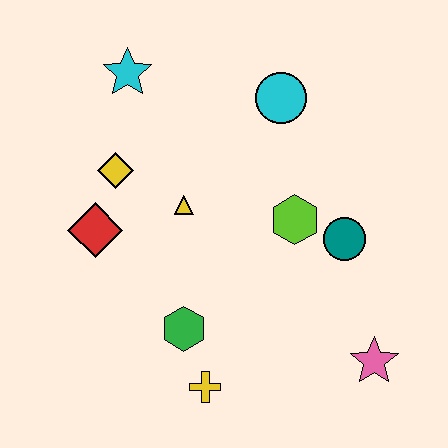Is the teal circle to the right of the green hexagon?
Yes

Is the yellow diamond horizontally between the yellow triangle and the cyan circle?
No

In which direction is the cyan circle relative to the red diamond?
The cyan circle is to the right of the red diamond.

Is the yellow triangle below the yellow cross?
No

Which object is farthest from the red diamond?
The pink star is farthest from the red diamond.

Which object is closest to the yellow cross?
The green hexagon is closest to the yellow cross.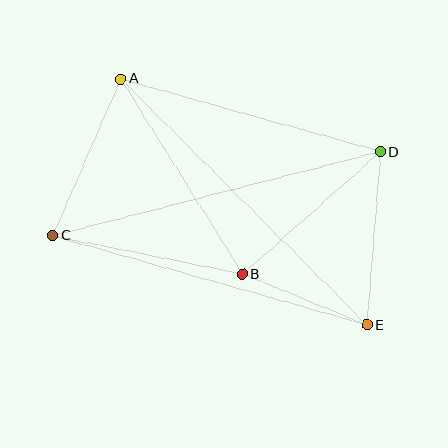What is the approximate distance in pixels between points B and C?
The distance between B and C is approximately 193 pixels.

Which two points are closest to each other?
Points B and E are closest to each other.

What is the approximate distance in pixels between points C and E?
The distance between C and E is approximately 326 pixels.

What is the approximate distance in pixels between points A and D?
The distance between A and D is approximately 270 pixels.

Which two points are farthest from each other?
Points A and E are farthest from each other.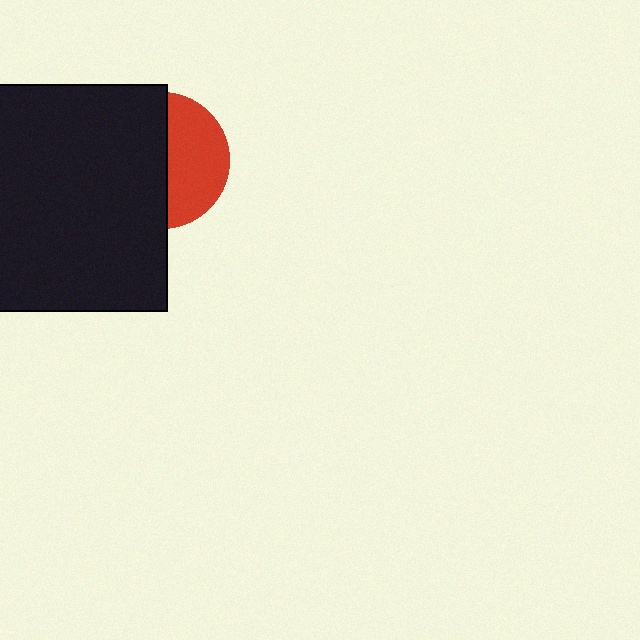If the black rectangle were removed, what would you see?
You would see the complete red circle.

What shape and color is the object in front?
The object in front is a black rectangle.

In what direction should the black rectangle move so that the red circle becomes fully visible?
The black rectangle should move left. That is the shortest direction to clear the overlap and leave the red circle fully visible.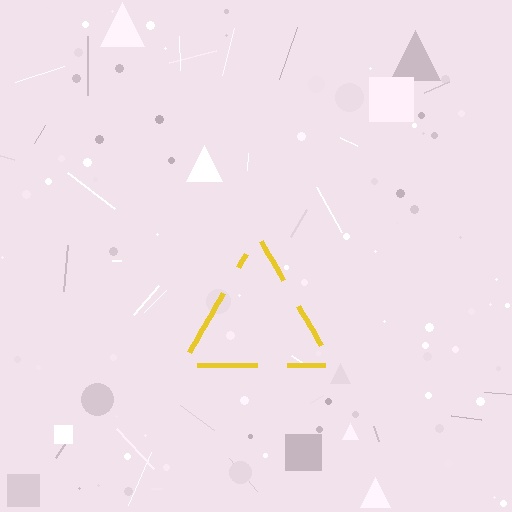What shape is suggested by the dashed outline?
The dashed outline suggests a triangle.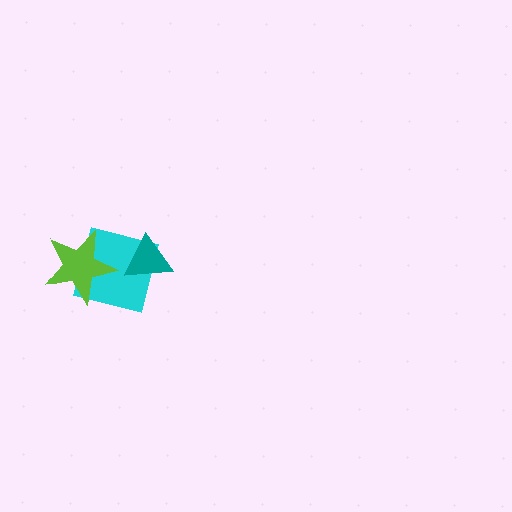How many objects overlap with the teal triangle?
1 object overlaps with the teal triangle.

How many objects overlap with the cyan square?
2 objects overlap with the cyan square.